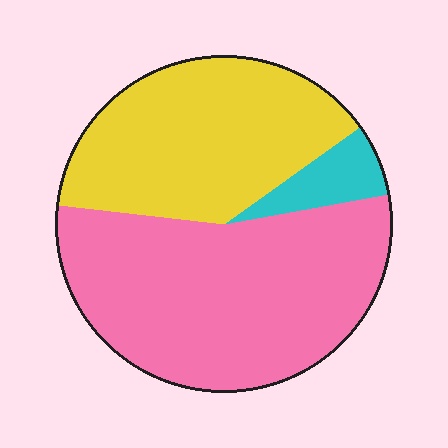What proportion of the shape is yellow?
Yellow takes up between a third and a half of the shape.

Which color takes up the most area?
Pink, at roughly 55%.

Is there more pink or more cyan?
Pink.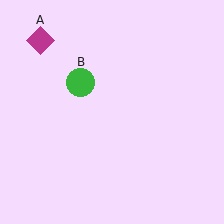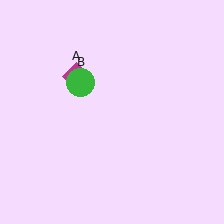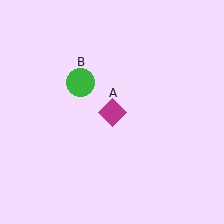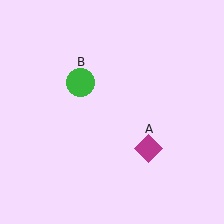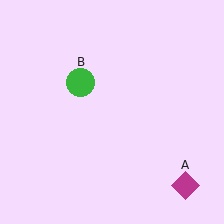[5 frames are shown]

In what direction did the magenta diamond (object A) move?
The magenta diamond (object A) moved down and to the right.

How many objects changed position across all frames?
1 object changed position: magenta diamond (object A).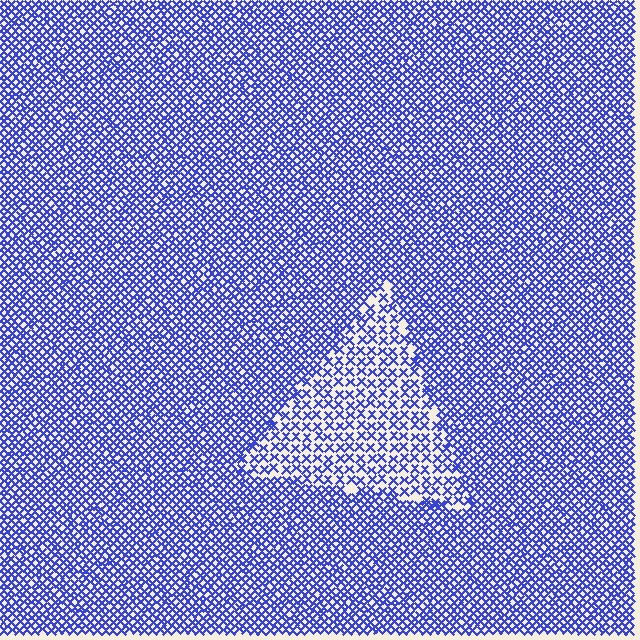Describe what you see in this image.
The image contains small blue elements arranged at two different densities. A triangle-shaped region is visible where the elements are less densely packed than the surrounding area.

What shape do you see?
I see a triangle.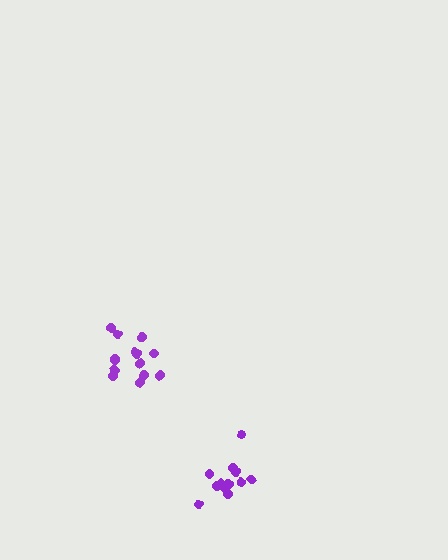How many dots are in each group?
Group 1: 12 dots, Group 2: 14 dots (26 total).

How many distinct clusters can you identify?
There are 2 distinct clusters.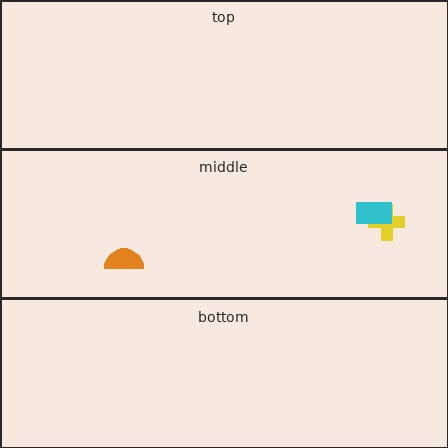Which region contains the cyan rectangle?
The middle region.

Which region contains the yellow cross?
The middle region.